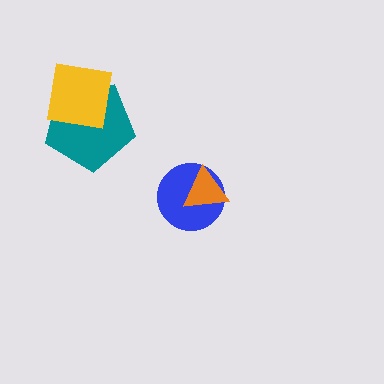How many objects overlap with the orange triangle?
1 object overlaps with the orange triangle.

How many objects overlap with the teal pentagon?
1 object overlaps with the teal pentagon.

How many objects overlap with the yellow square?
1 object overlaps with the yellow square.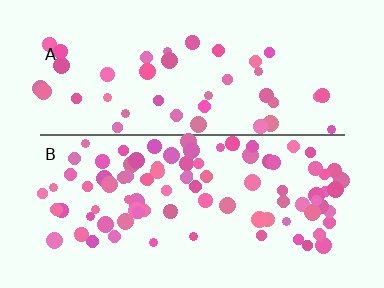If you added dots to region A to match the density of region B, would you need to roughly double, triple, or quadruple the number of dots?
Approximately double.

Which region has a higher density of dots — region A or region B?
B (the bottom).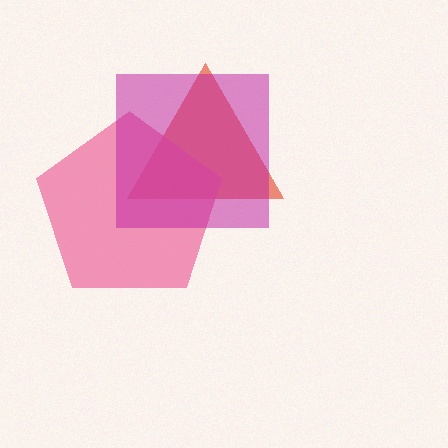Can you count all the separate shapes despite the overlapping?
Yes, there are 3 separate shapes.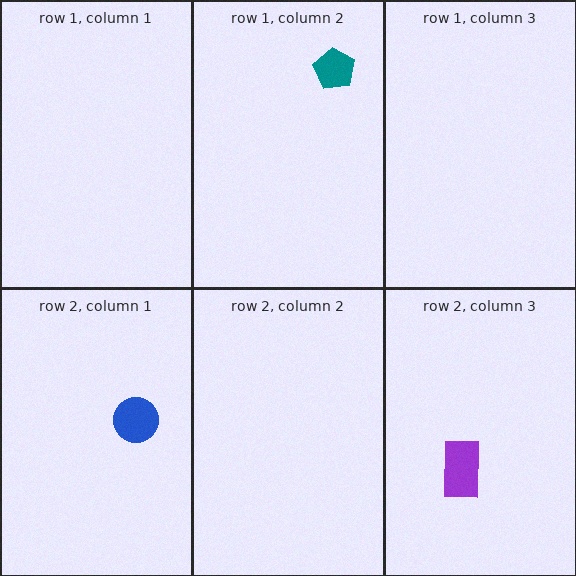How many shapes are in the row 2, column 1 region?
1.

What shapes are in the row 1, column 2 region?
The teal pentagon.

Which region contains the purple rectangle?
The row 2, column 3 region.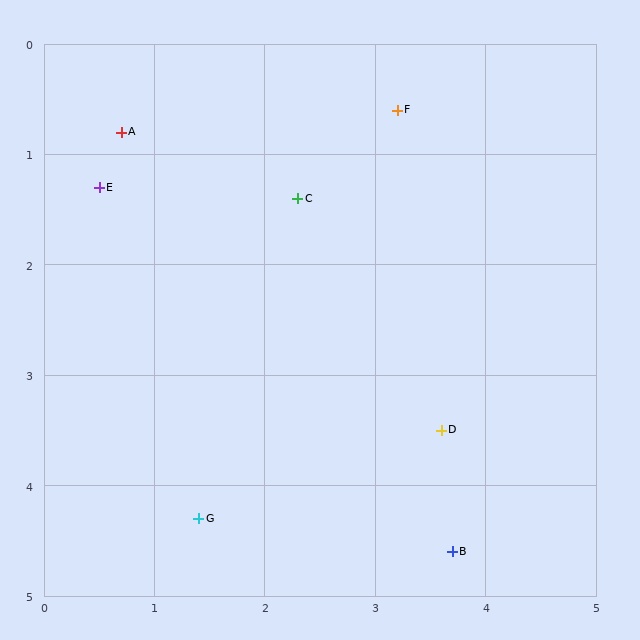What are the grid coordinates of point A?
Point A is at approximately (0.7, 0.8).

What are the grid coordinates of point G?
Point G is at approximately (1.4, 4.3).